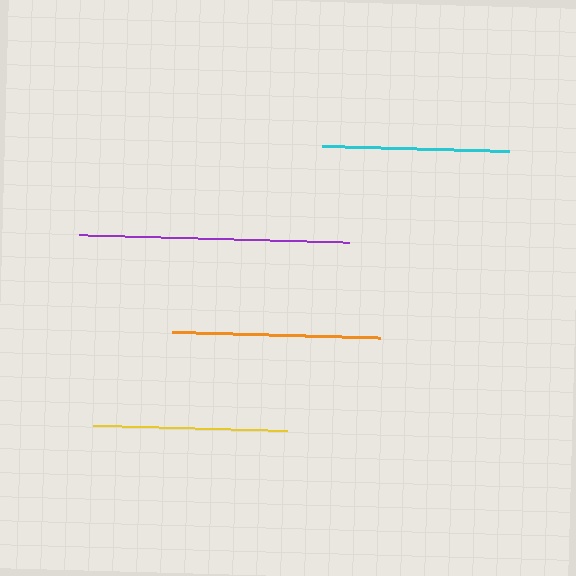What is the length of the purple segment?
The purple segment is approximately 270 pixels long.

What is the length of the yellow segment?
The yellow segment is approximately 194 pixels long.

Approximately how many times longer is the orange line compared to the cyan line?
The orange line is approximately 1.1 times the length of the cyan line.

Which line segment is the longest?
The purple line is the longest at approximately 270 pixels.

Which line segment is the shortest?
The cyan line is the shortest at approximately 186 pixels.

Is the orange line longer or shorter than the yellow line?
The orange line is longer than the yellow line.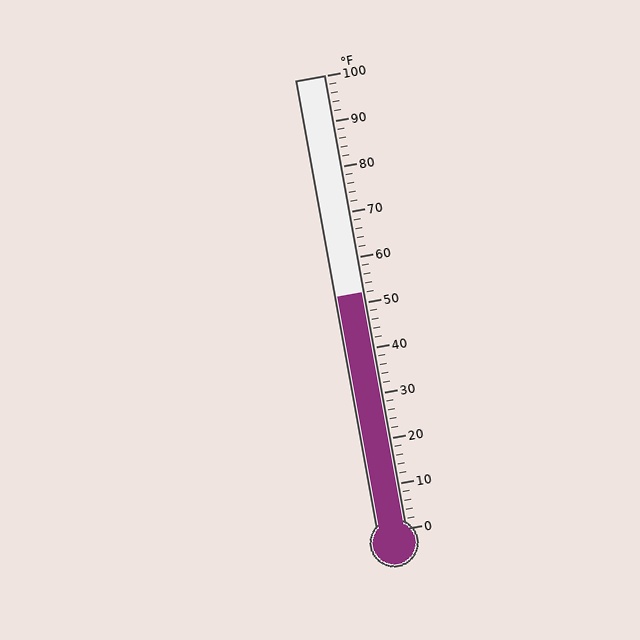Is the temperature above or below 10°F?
The temperature is above 10°F.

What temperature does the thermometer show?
The thermometer shows approximately 52°F.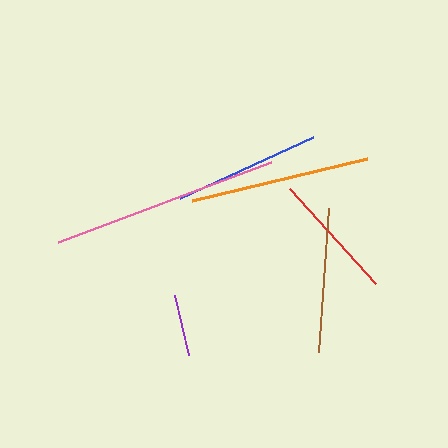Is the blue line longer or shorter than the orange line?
The orange line is longer than the blue line.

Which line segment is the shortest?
The purple line is the shortest at approximately 62 pixels.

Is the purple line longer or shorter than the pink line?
The pink line is longer than the purple line.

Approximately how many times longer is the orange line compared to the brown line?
The orange line is approximately 1.2 times the length of the brown line.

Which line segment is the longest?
The pink line is the longest at approximately 227 pixels.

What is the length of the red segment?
The red segment is approximately 128 pixels long.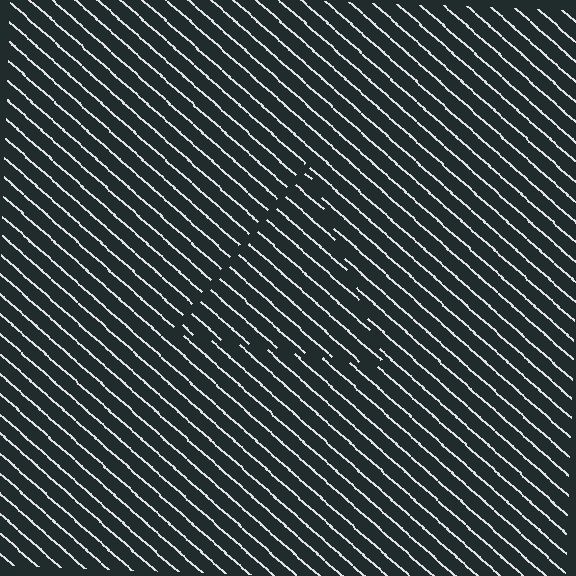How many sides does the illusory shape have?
3 sides — the line-ends trace a triangle.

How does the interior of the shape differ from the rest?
The interior of the shape contains the same grating, shifted by half a period — the contour is defined by the phase discontinuity where line-ends from the inner and outer gratings abut.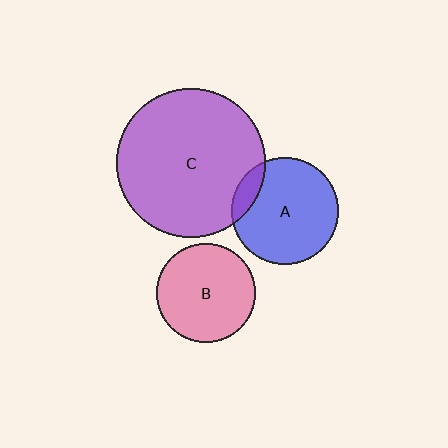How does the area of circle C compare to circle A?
Approximately 1.9 times.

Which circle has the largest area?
Circle C (purple).